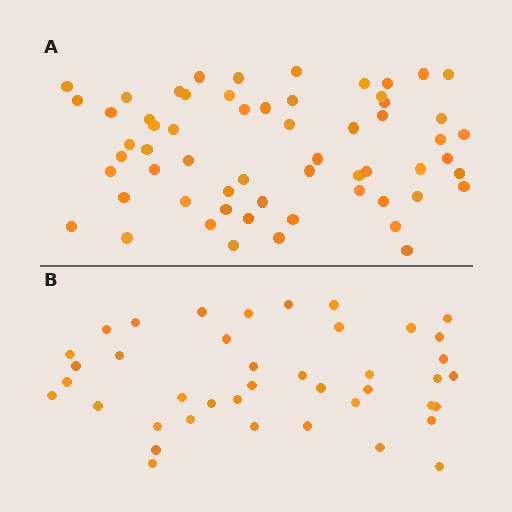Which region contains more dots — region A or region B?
Region A (the top region) has more dots.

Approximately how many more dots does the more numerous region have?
Region A has approximately 20 more dots than region B.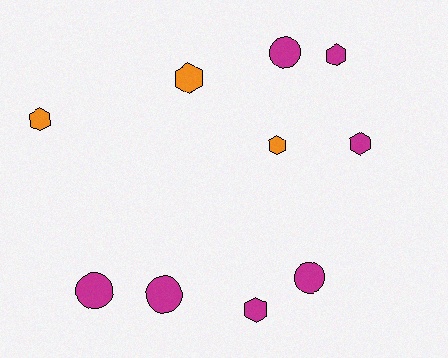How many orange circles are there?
There are no orange circles.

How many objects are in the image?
There are 10 objects.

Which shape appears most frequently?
Hexagon, with 6 objects.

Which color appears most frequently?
Magenta, with 7 objects.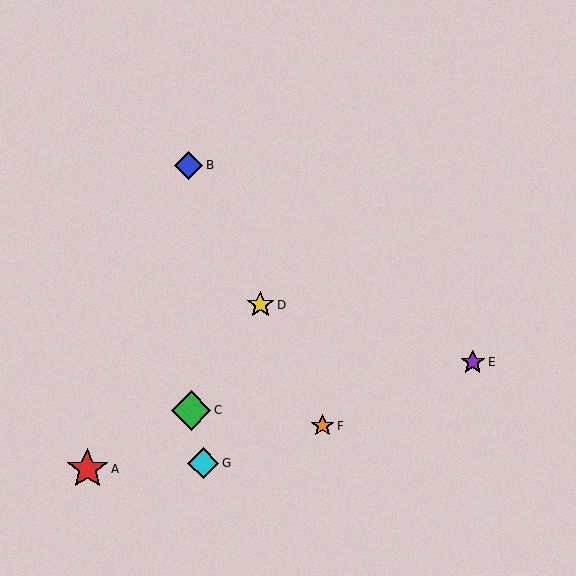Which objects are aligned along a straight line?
Objects B, D, F are aligned along a straight line.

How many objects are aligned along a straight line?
3 objects (B, D, F) are aligned along a straight line.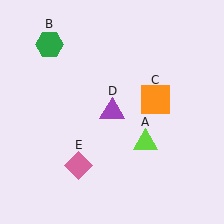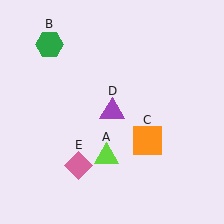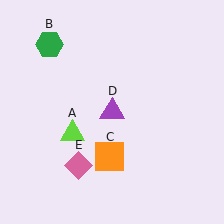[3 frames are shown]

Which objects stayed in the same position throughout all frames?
Green hexagon (object B) and purple triangle (object D) and pink diamond (object E) remained stationary.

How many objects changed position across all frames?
2 objects changed position: lime triangle (object A), orange square (object C).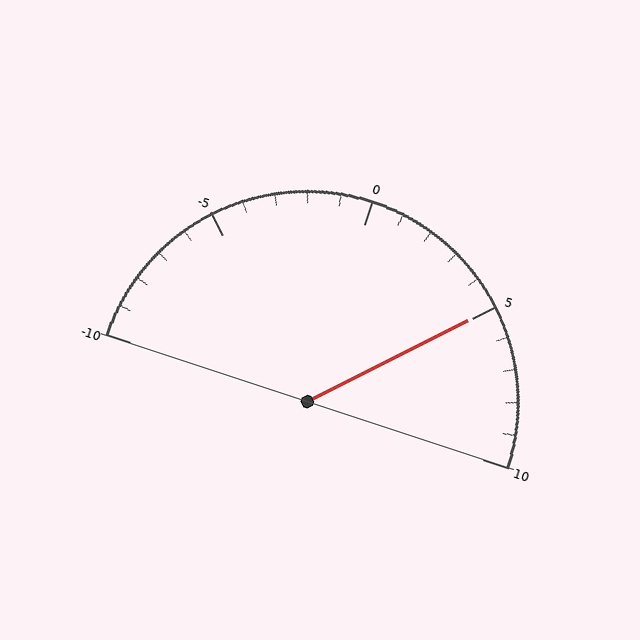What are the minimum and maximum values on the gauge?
The gauge ranges from -10 to 10.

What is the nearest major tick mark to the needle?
The nearest major tick mark is 5.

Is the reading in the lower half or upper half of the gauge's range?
The reading is in the upper half of the range (-10 to 10).